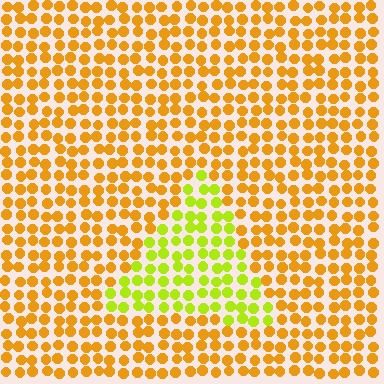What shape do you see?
I see a triangle.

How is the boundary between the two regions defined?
The boundary is defined purely by a slight shift in hue (about 40 degrees). Spacing, size, and orientation are identical on both sides.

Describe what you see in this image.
The image is filled with small orange elements in a uniform arrangement. A triangle-shaped region is visible where the elements are tinted to a slightly different hue, forming a subtle color boundary.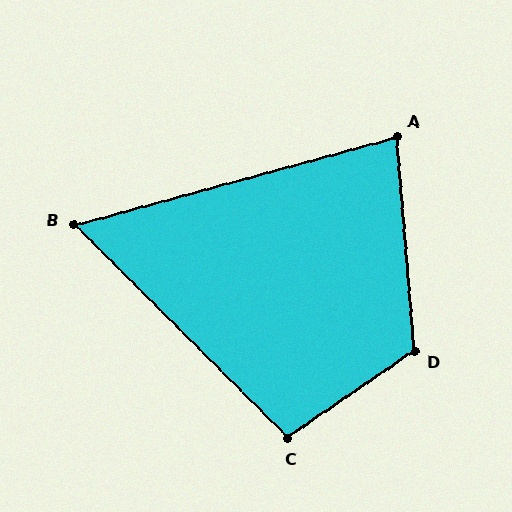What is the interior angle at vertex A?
Approximately 79 degrees (acute).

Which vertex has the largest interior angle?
D, at approximately 120 degrees.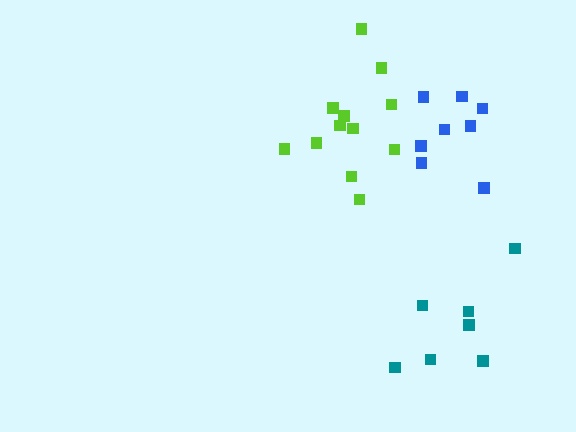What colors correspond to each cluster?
The clusters are colored: lime, blue, teal.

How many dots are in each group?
Group 1: 12 dots, Group 2: 8 dots, Group 3: 7 dots (27 total).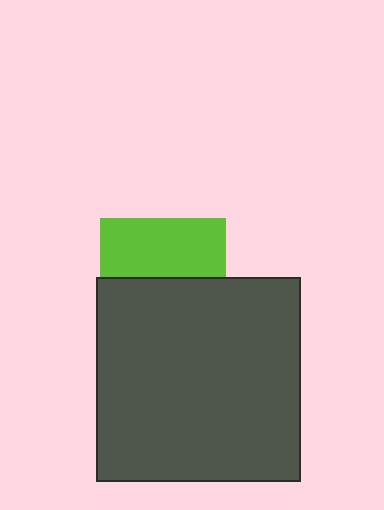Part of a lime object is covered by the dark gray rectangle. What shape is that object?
It is a square.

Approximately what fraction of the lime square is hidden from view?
Roughly 52% of the lime square is hidden behind the dark gray rectangle.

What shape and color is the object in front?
The object in front is a dark gray rectangle.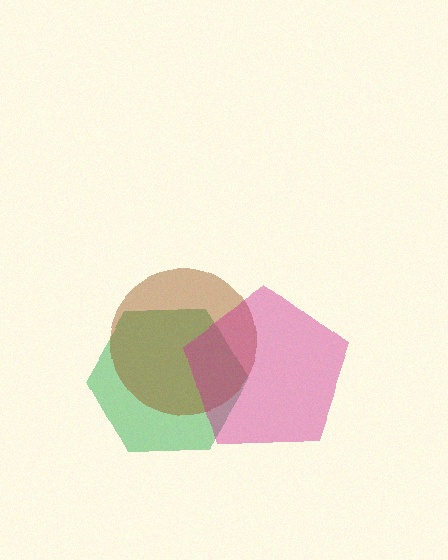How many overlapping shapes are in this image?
There are 3 overlapping shapes in the image.